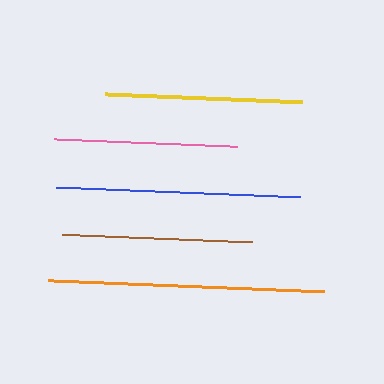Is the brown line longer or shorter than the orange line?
The orange line is longer than the brown line.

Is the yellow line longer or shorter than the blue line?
The blue line is longer than the yellow line.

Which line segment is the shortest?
The pink line is the shortest at approximately 182 pixels.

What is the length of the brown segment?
The brown segment is approximately 190 pixels long.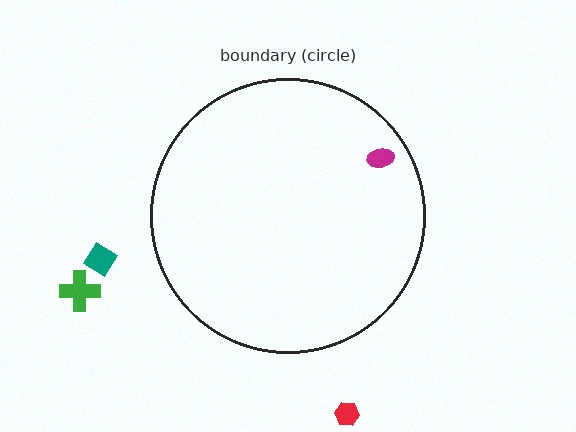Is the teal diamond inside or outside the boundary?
Outside.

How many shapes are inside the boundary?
1 inside, 3 outside.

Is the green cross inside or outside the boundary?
Outside.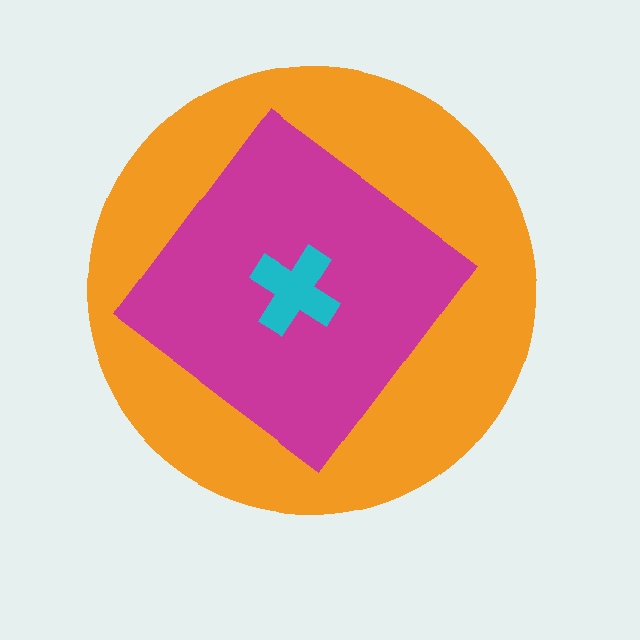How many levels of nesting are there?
3.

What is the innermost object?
The cyan cross.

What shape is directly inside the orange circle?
The magenta diamond.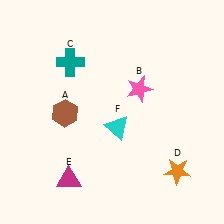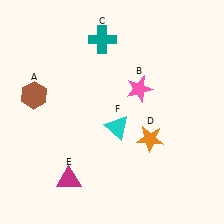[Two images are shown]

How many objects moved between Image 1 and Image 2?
3 objects moved between the two images.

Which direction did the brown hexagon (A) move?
The brown hexagon (A) moved left.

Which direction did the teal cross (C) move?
The teal cross (C) moved right.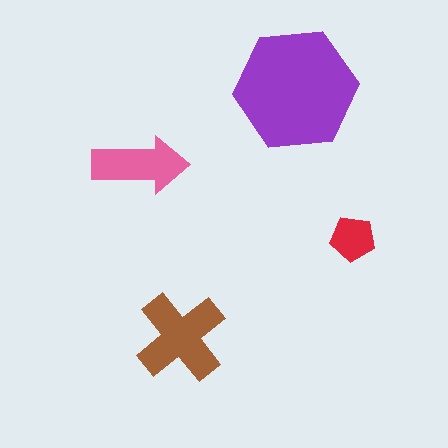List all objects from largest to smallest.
The purple hexagon, the brown cross, the pink arrow, the red pentagon.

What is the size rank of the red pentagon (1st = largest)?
4th.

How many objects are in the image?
There are 4 objects in the image.